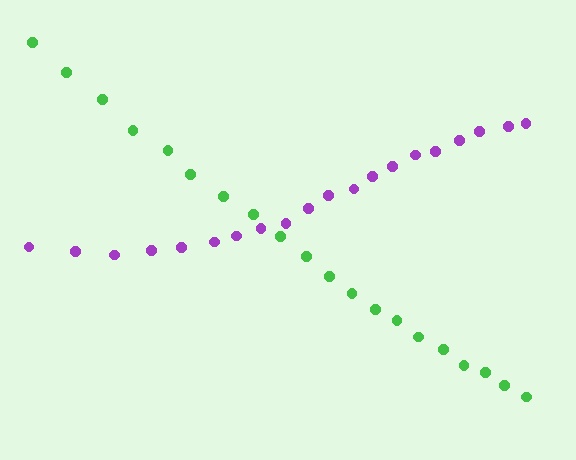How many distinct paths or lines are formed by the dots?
There are 2 distinct paths.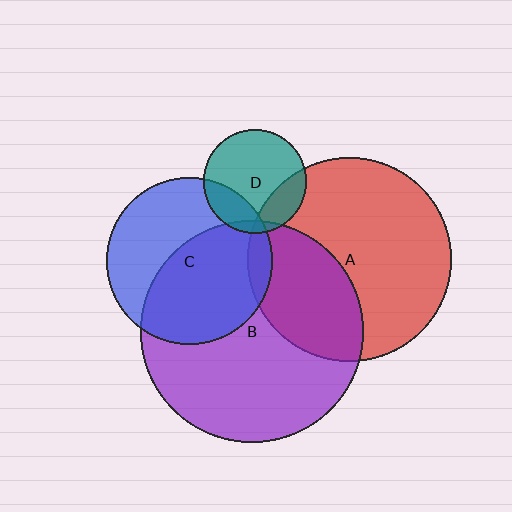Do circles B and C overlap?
Yes.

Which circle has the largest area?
Circle B (purple).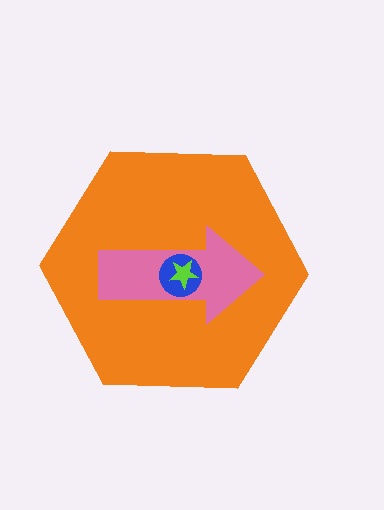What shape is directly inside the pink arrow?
The blue circle.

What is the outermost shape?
The orange hexagon.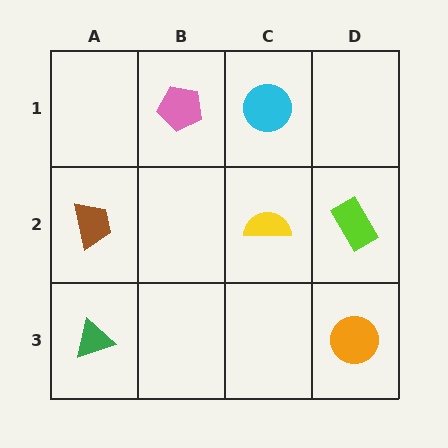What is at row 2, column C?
A yellow semicircle.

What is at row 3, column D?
An orange circle.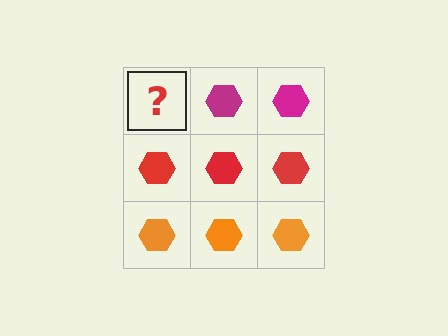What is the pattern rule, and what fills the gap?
The rule is that each row has a consistent color. The gap should be filled with a magenta hexagon.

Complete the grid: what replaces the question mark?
The question mark should be replaced with a magenta hexagon.